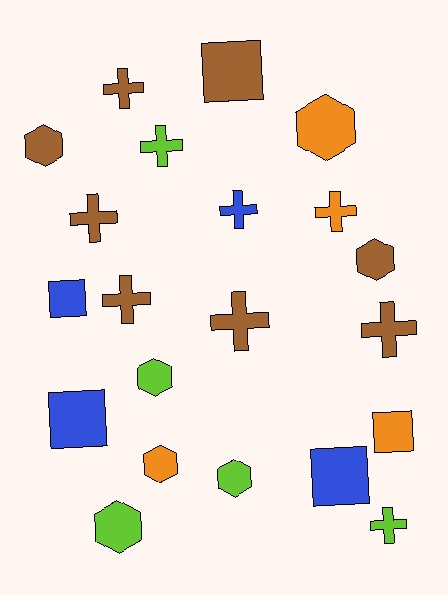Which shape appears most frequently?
Cross, with 9 objects.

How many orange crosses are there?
There is 1 orange cross.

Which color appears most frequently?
Brown, with 8 objects.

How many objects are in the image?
There are 21 objects.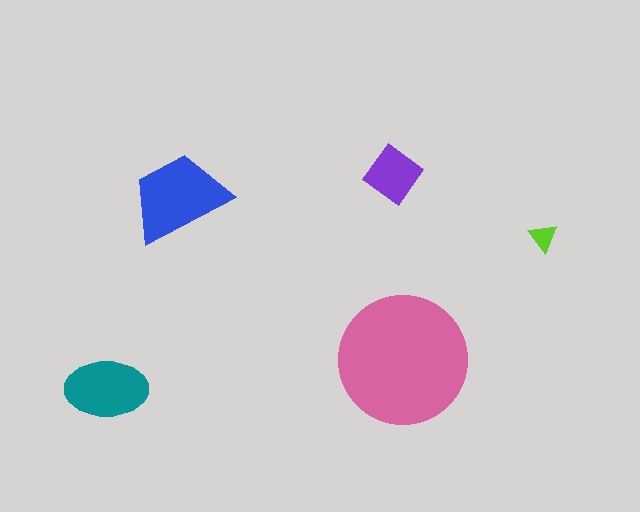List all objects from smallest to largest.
The lime triangle, the purple diamond, the teal ellipse, the blue trapezoid, the pink circle.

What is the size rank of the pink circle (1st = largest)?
1st.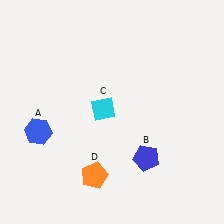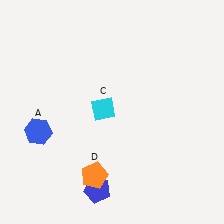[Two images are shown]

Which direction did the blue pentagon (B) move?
The blue pentagon (B) moved left.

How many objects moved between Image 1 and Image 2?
1 object moved between the two images.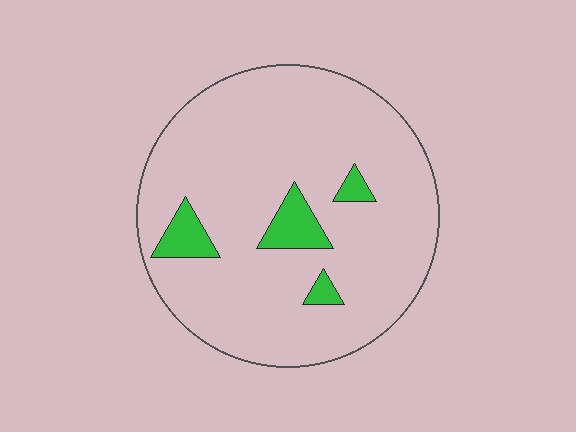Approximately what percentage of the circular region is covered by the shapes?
Approximately 10%.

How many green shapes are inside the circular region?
4.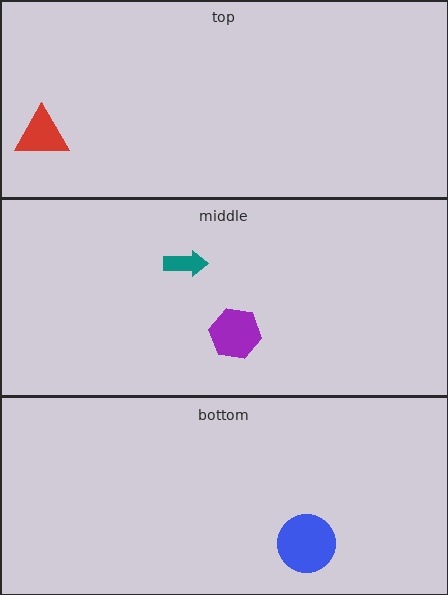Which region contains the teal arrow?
The middle region.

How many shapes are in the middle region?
2.